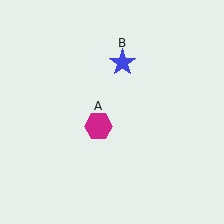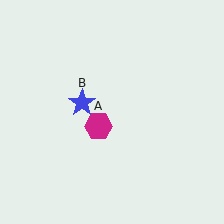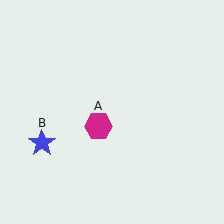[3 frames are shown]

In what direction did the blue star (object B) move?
The blue star (object B) moved down and to the left.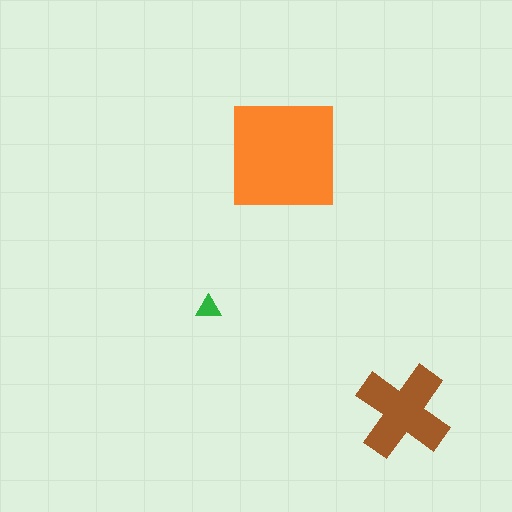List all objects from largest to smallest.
The orange square, the brown cross, the green triangle.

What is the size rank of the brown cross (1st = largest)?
2nd.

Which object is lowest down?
The brown cross is bottommost.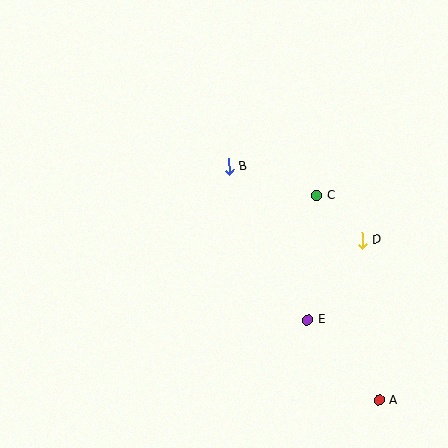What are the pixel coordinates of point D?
Point D is at (362, 240).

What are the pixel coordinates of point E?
Point E is at (308, 320).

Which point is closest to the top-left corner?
Point B is closest to the top-left corner.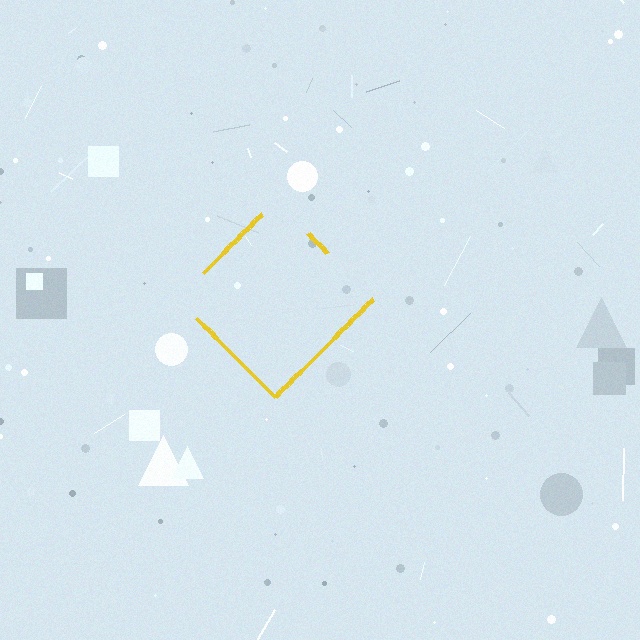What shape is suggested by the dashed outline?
The dashed outline suggests a diamond.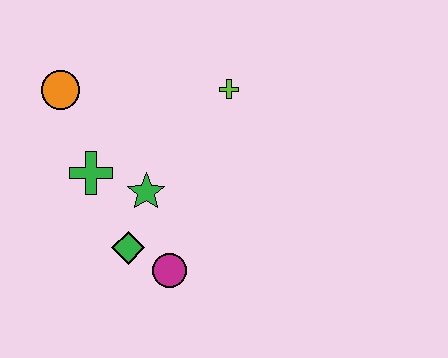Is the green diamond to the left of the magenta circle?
Yes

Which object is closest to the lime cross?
The green star is closest to the lime cross.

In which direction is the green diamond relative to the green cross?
The green diamond is below the green cross.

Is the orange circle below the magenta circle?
No